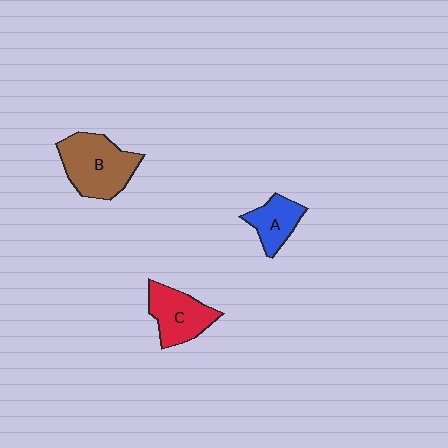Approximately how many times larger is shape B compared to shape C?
Approximately 1.3 times.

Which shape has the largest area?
Shape B (brown).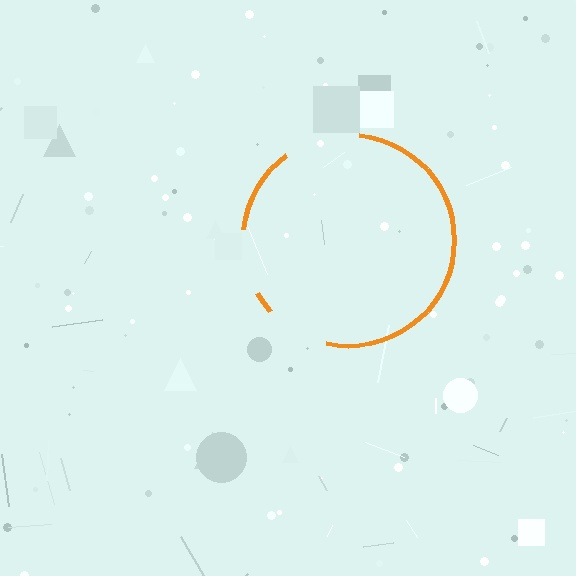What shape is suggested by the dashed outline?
The dashed outline suggests a circle.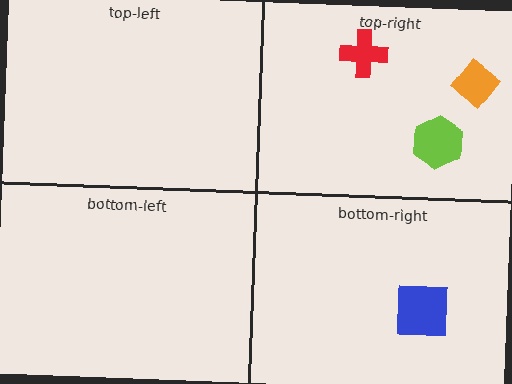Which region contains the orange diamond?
The top-right region.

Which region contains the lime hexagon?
The top-right region.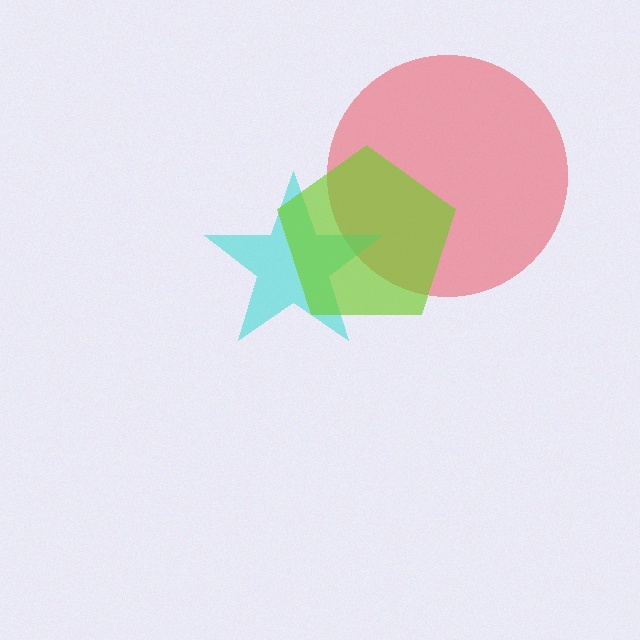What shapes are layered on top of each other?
The layered shapes are: a red circle, a cyan star, a lime pentagon.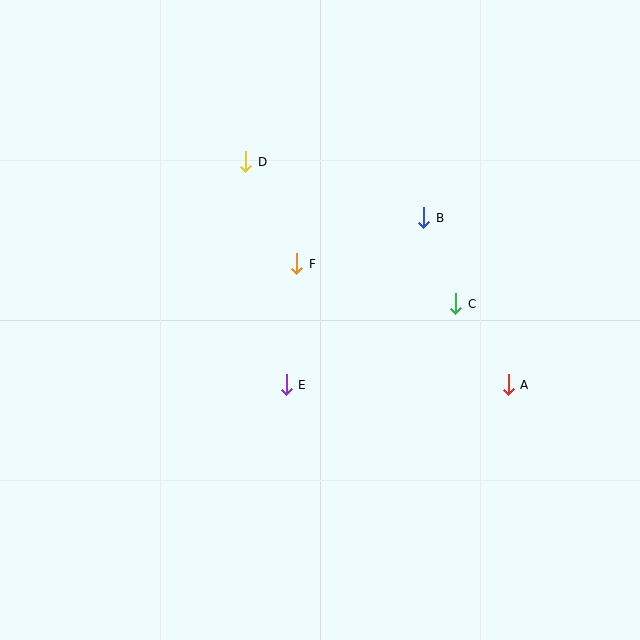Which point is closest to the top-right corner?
Point B is closest to the top-right corner.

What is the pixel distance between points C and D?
The distance between C and D is 253 pixels.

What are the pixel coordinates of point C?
Point C is at (456, 304).